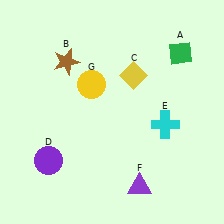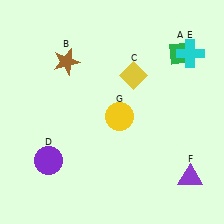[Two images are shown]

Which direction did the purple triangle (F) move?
The purple triangle (F) moved right.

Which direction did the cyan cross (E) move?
The cyan cross (E) moved up.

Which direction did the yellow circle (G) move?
The yellow circle (G) moved down.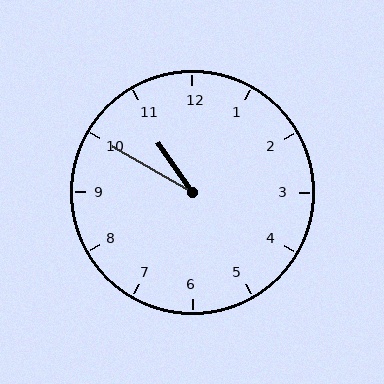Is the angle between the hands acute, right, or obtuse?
It is acute.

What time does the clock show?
10:50.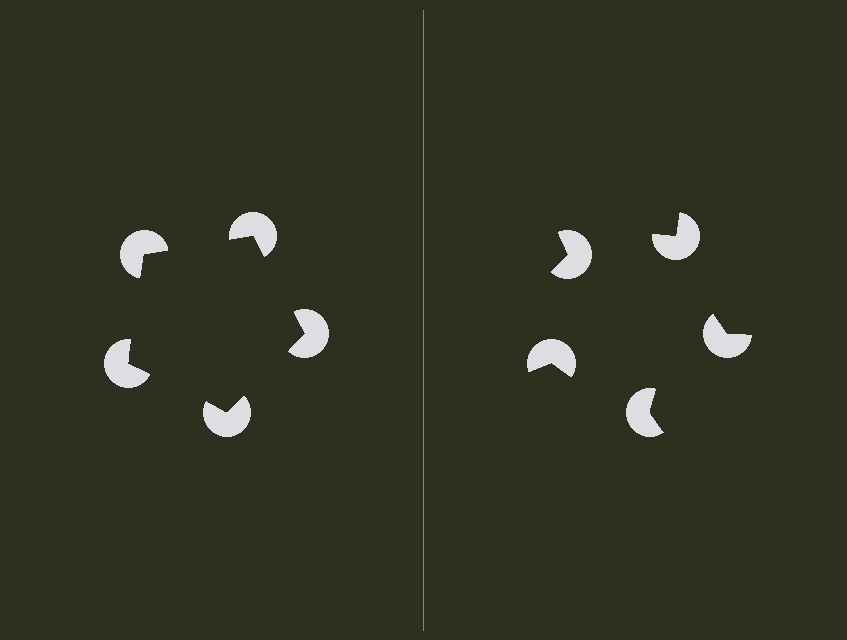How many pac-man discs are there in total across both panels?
10 — 5 on each side.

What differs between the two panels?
The pac-man discs are positioned identically on both sides; only the wedge orientations differ. On the left they align to a pentagon; on the right they are misaligned.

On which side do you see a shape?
An illusory pentagon appears on the left side. On the right side the wedge cuts are rotated, so no coherent shape forms.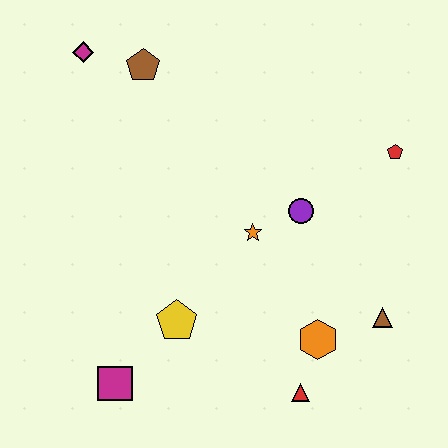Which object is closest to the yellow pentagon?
The magenta square is closest to the yellow pentagon.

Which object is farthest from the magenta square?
The red pentagon is farthest from the magenta square.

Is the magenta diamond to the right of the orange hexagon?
No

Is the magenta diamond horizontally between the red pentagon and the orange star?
No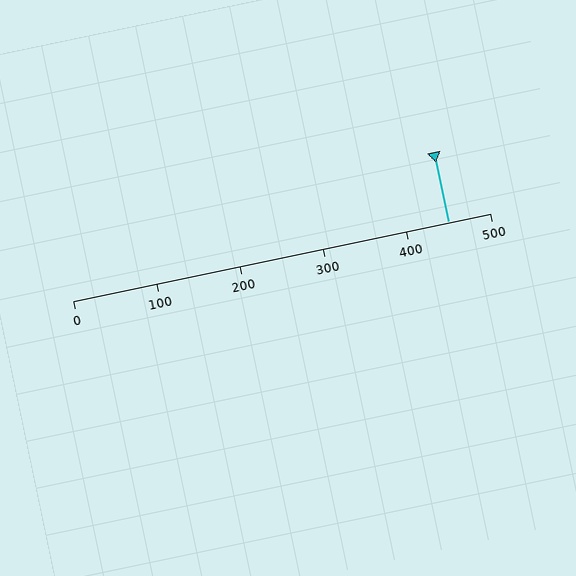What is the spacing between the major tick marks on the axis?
The major ticks are spaced 100 apart.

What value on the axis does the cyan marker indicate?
The marker indicates approximately 450.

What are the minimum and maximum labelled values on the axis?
The axis runs from 0 to 500.